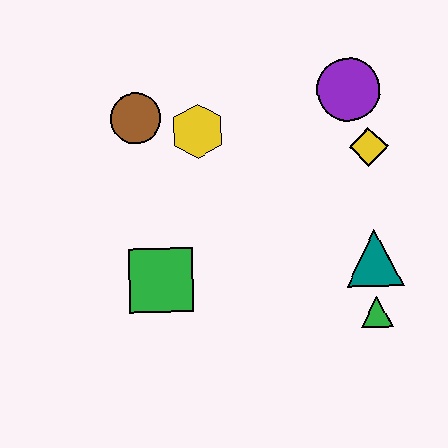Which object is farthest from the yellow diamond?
The green square is farthest from the yellow diamond.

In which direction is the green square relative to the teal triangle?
The green square is to the left of the teal triangle.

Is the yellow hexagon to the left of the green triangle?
Yes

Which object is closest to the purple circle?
The yellow diamond is closest to the purple circle.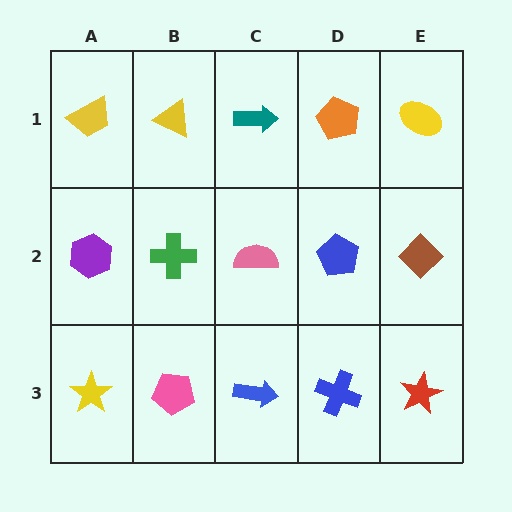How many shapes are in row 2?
5 shapes.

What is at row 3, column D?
A blue cross.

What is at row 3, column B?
A pink pentagon.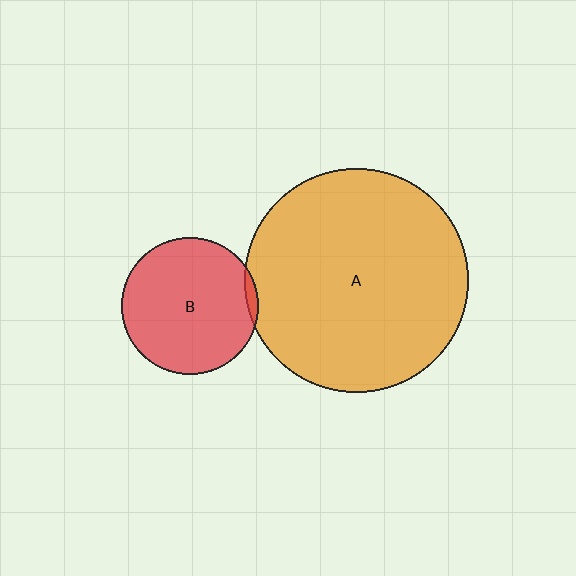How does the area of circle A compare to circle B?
Approximately 2.7 times.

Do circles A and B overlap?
Yes.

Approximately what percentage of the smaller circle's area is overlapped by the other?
Approximately 5%.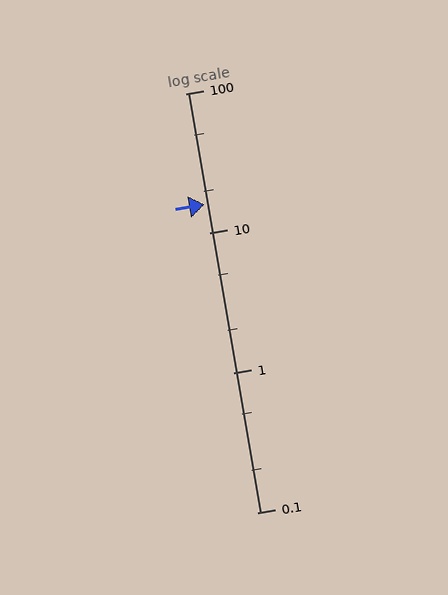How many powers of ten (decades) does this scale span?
The scale spans 3 decades, from 0.1 to 100.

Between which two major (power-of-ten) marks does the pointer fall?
The pointer is between 10 and 100.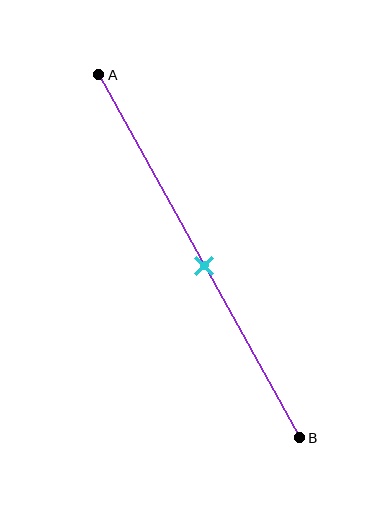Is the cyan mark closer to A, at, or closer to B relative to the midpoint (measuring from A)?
The cyan mark is approximately at the midpoint of segment AB.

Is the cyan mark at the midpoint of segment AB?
Yes, the mark is approximately at the midpoint.